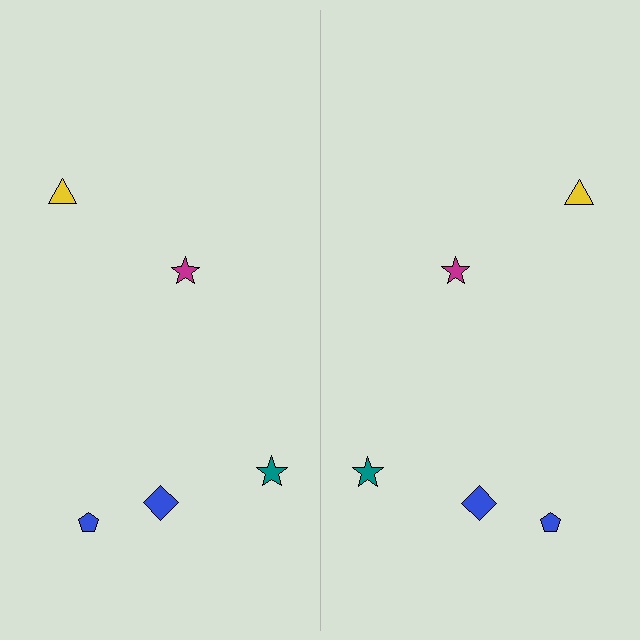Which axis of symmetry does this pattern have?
The pattern has a vertical axis of symmetry running through the center of the image.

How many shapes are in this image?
There are 10 shapes in this image.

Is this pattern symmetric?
Yes, this pattern has bilateral (reflection) symmetry.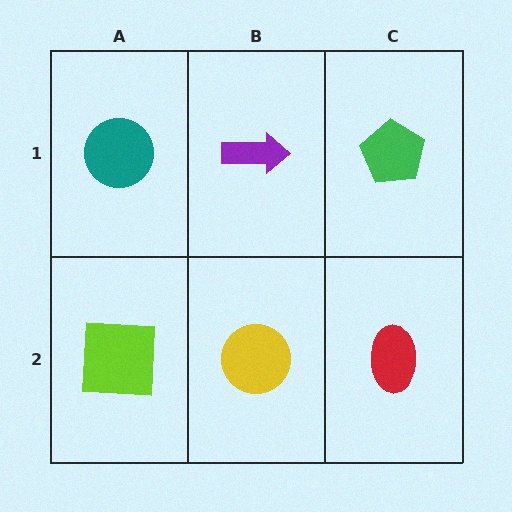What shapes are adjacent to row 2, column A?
A teal circle (row 1, column A), a yellow circle (row 2, column B).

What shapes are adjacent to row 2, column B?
A purple arrow (row 1, column B), a lime square (row 2, column A), a red ellipse (row 2, column C).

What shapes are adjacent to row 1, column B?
A yellow circle (row 2, column B), a teal circle (row 1, column A), a green pentagon (row 1, column C).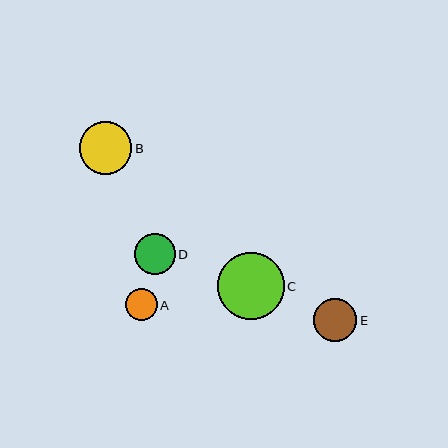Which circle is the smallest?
Circle A is the smallest with a size of approximately 32 pixels.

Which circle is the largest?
Circle C is the largest with a size of approximately 67 pixels.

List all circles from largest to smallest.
From largest to smallest: C, B, E, D, A.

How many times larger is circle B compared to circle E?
Circle B is approximately 1.2 times the size of circle E.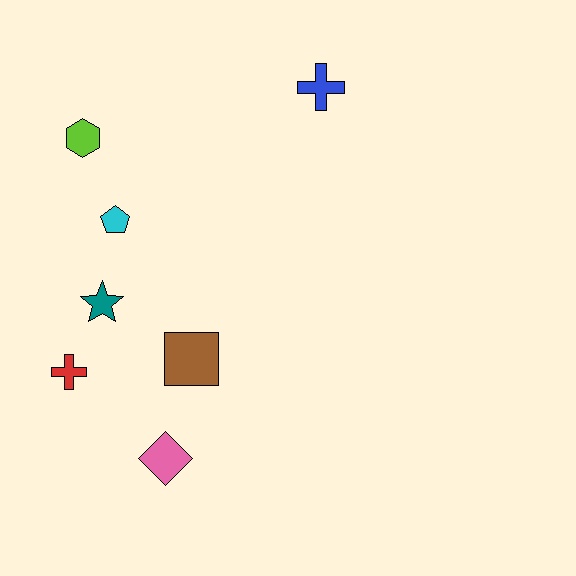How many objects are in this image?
There are 7 objects.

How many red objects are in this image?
There is 1 red object.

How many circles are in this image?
There are no circles.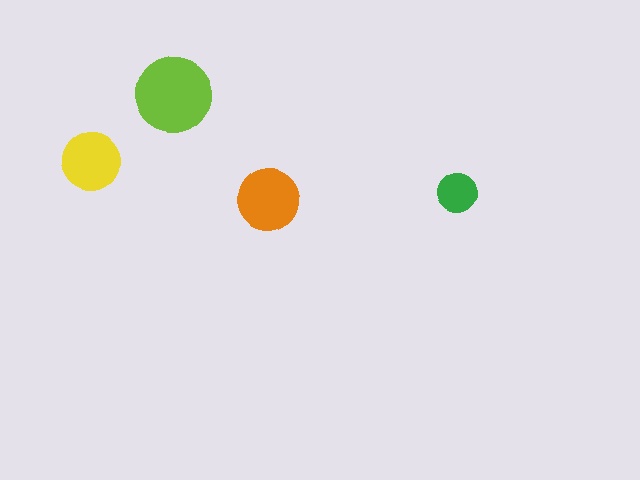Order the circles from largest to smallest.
the lime one, the orange one, the yellow one, the green one.